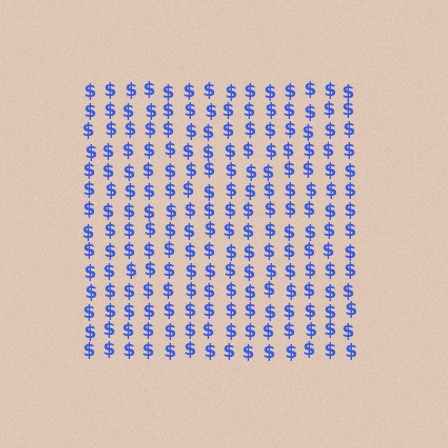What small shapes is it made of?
It is made of small dollar signs.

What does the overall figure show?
The overall figure shows a square.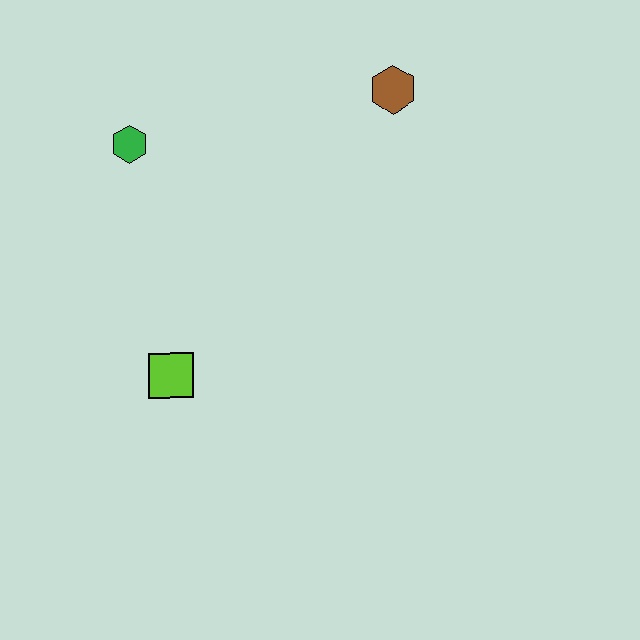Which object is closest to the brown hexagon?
The green hexagon is closest to the brown hexagon.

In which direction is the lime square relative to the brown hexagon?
The lime square is below the brown hexagon.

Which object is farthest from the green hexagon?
The brown hexagon is farthest from the green hexagon.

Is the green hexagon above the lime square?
Yes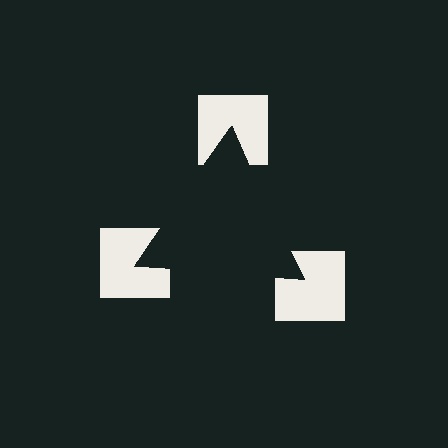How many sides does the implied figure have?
3 sides.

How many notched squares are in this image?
There are 3 — one at each vertex of the illusory triangle.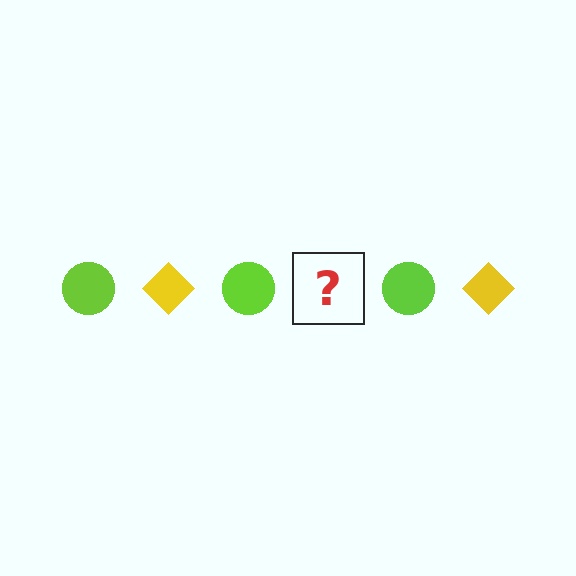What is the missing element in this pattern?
The missing element is a yellow diamond.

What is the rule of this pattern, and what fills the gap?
The rule is that the pattern alternates between lime circle and yellow diamond. The gap should be filled with a yellow diamond.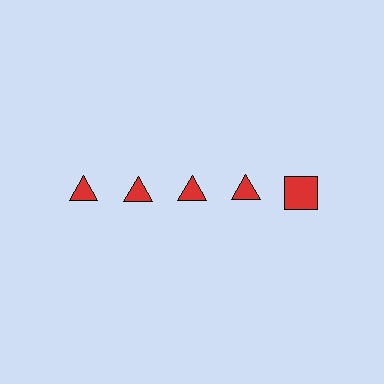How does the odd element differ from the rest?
It has a different shape: square instead of triangle.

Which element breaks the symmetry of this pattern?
The red square in the top row, rightmost column breaks the symmetry. All other shapes are red triangles.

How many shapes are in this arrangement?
There are 5 shapes arranged in a grid pattern.